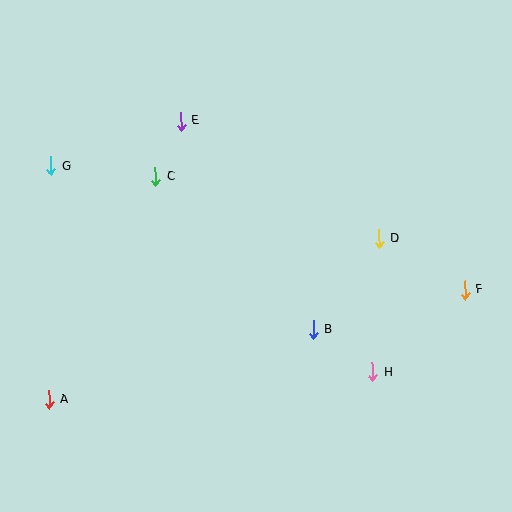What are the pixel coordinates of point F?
Point F is at (465, 290).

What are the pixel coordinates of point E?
Point E is at (181, 121).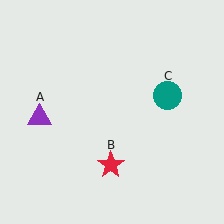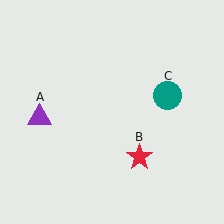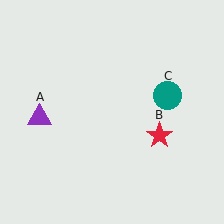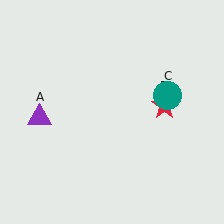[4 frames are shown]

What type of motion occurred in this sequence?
The red star (object B) rotated counterclockwise around the center of the scene.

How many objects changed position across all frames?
1 object changed position: red star (object B).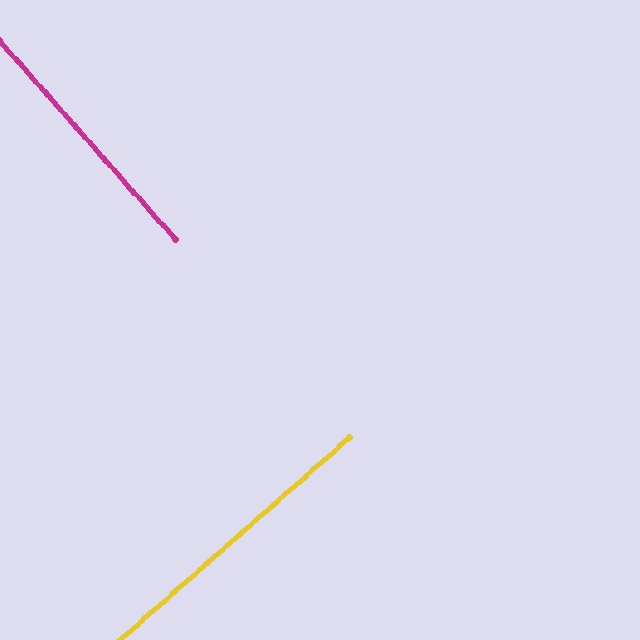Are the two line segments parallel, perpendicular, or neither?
Perpendicular — they meet at approximately 90°.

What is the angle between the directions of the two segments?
Approximately 90 degrees.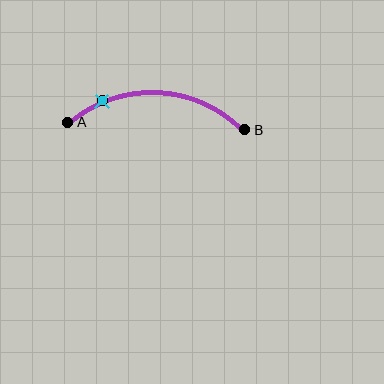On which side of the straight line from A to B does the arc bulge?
The arc bulges above the straight line connecting A and B.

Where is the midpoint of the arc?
The arc midpoint is the point on the curve farthest from the straight line joining A and B. It sits above that line.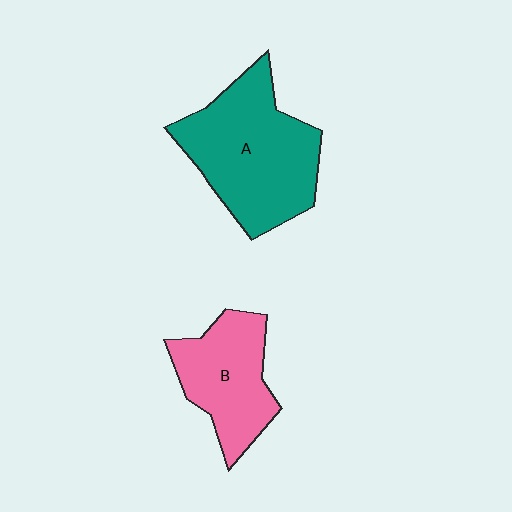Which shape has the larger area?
Shape A (teal).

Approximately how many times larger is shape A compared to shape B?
Approximately 1.5 times.